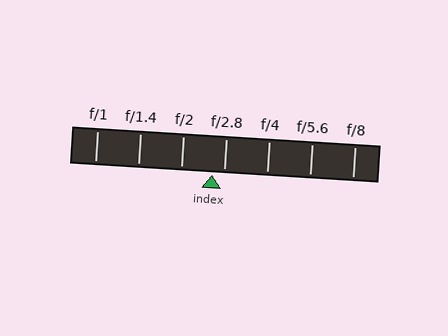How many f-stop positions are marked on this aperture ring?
There are 7 f-stop positions marked.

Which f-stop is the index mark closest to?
The index mark is closest to f/2.8.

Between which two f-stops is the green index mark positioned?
The index mark is between f/2 and f/2.8.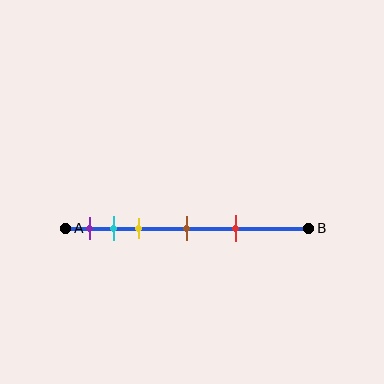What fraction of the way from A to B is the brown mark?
The brown mark is approximately 50% (0.5) of the way from A to B.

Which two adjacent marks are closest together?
The cyan and yellow marks are the closest adjacent pair.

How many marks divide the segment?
There are 5 marks dividing the segment.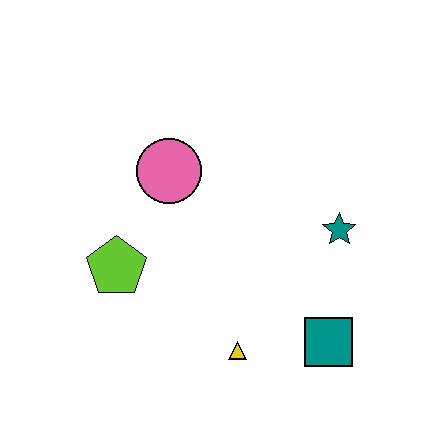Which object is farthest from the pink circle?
The teal square is farthest from the pink circle.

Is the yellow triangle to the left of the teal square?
Yes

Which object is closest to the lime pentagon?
The pink circle is closest to the lime pentagon.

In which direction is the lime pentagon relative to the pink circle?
The lime pentagon is below the pink circle.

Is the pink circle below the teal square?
No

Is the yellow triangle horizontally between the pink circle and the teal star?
Yes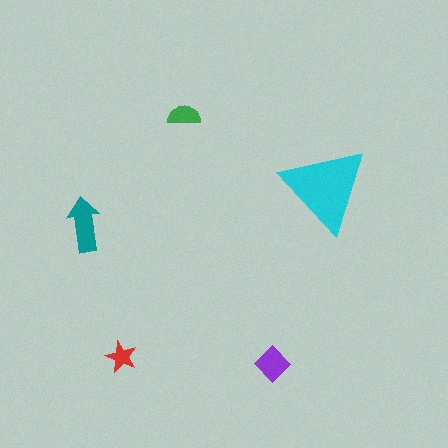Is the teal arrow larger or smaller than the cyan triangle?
Smaller.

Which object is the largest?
The cyan triangle.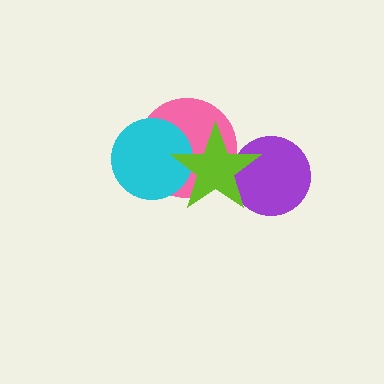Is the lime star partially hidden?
No, no other shape covers it.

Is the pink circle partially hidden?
Yes, it is partially covered by another shape.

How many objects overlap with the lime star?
3 objects overlap with the lime star.